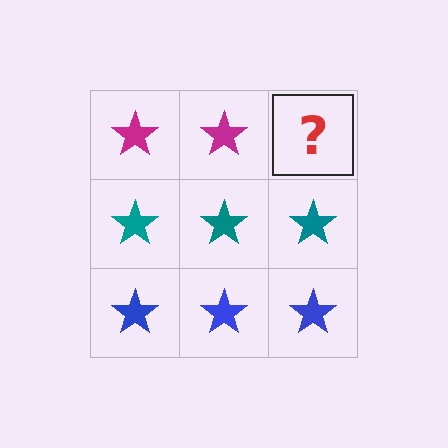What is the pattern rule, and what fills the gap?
The rule is that each row has a consistent color. The gap should be filled with a magenta star.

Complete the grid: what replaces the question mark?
The question mark should be replaced with a magenta star.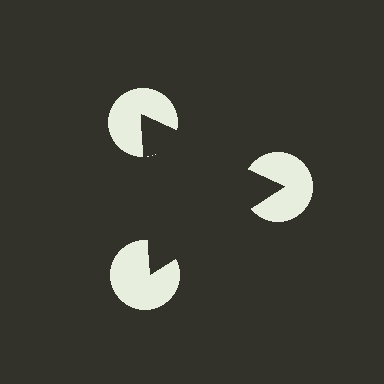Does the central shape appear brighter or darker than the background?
It typically appears slightly darker than the background, even though no actual brightness change is drawn.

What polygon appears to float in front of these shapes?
An illusory triangle — its edges are inferred from the aligned wedge cuts in the pac-man discs, not physically drawn.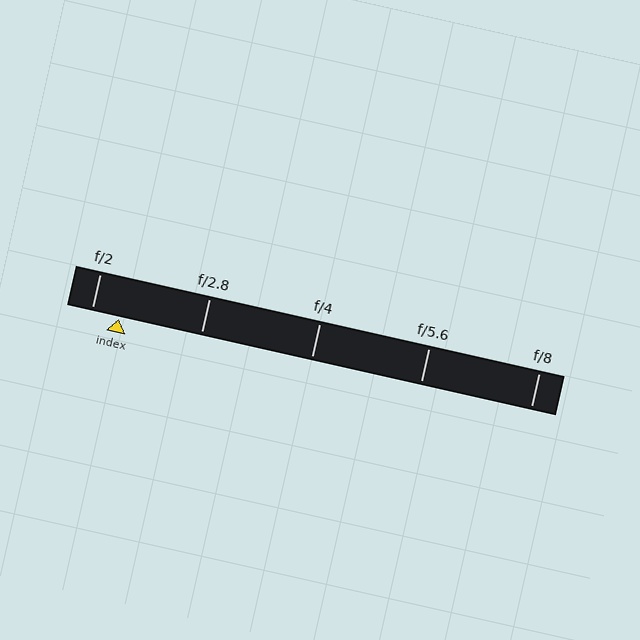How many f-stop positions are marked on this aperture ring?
There are 5 f-stop positions marked.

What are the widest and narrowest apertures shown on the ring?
The widest aperture shown is f/2 and the narrowest is f/8.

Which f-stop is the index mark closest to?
The index mark is closest to f/2.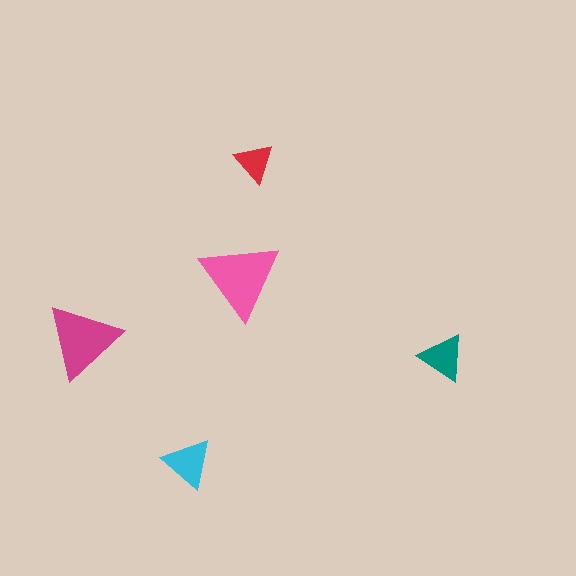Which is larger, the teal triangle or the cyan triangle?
The cyan one.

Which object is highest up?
The red triangle is topmost.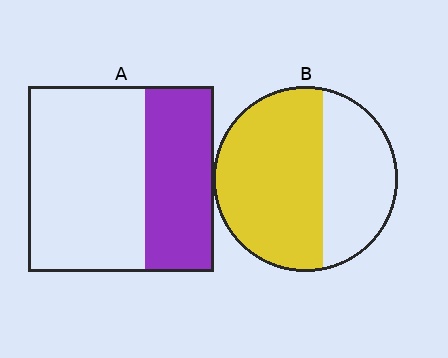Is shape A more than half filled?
No.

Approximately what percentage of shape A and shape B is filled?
A is approximately 35% and B is approximately 60%.